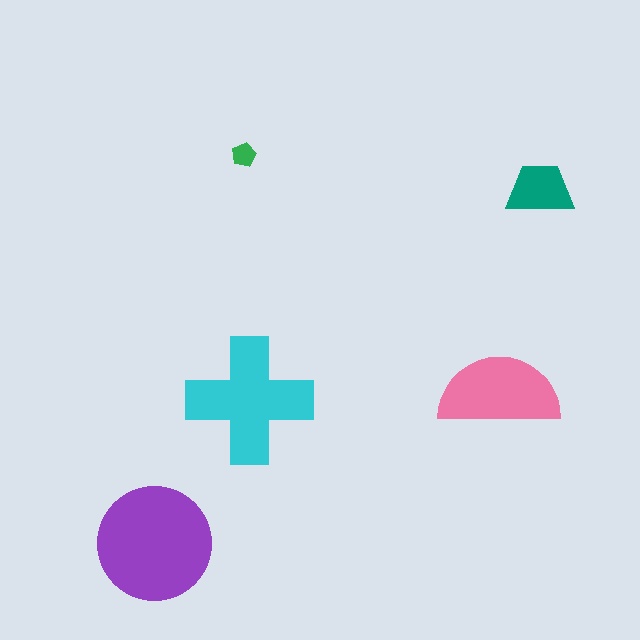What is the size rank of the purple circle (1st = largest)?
1st.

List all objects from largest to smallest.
The purple circle, the cyan cross, the pink semicircle, the teal trapezoid, the green pentagon.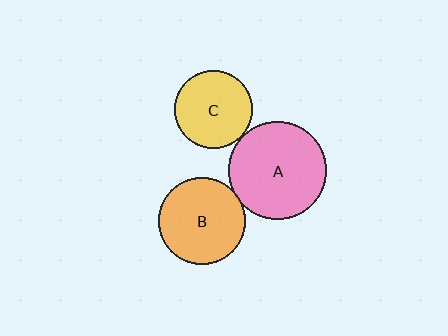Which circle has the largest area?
Circle A (pink).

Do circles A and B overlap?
Yes.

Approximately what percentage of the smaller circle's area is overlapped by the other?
Approximately 5%.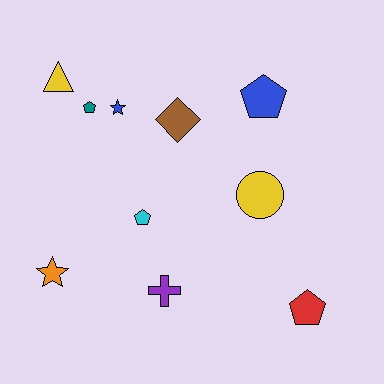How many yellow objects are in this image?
There are 2 yellow objects.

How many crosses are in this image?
There is 1 cross.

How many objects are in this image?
There are 10 objects.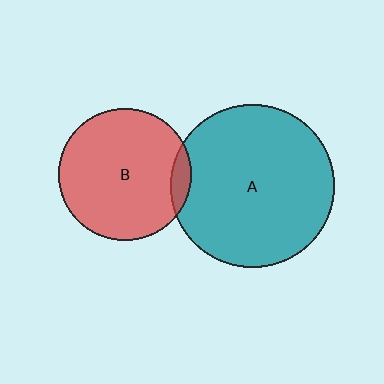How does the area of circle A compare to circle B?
Approximately 1.5 times.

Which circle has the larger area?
Circle A (teal).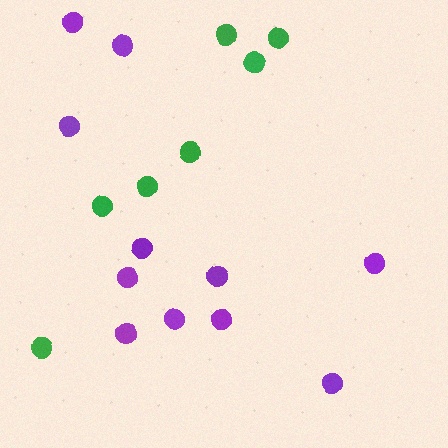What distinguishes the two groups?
There are 2 groups: one group of green circles (7) and one group of purple circles (11).